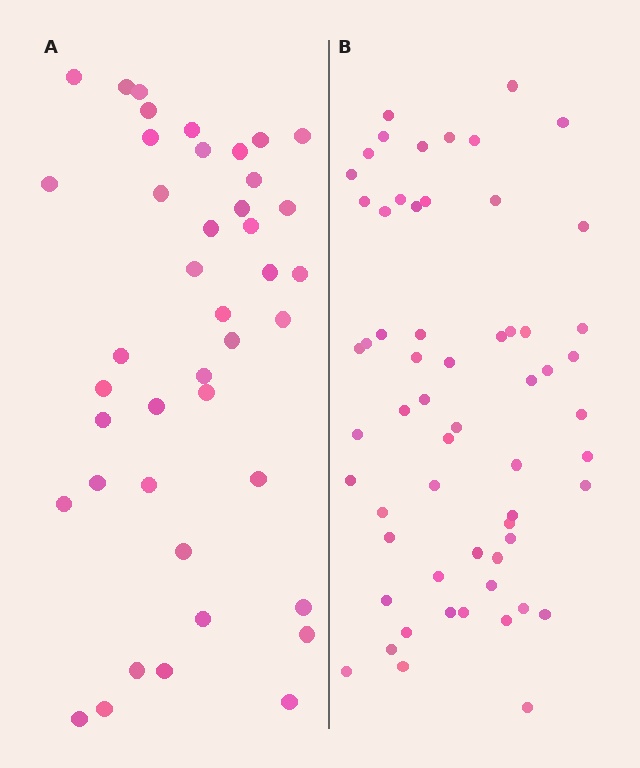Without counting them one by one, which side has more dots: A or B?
Region B (the right region) has more dots.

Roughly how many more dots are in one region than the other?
Region B has approximately 20 more dots than region A.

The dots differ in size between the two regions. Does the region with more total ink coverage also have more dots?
No. Region A has more total ink coverage because its dots are larger, but region B actually contains more individual dots. Total area can be misleading — the number of items is what matters here.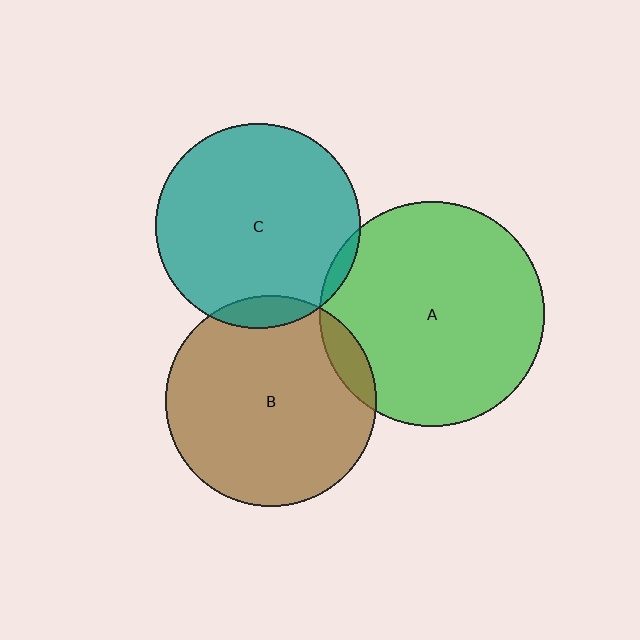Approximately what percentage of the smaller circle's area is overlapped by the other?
Approximately 5%.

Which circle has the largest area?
Circle A (green).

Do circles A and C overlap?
Yes.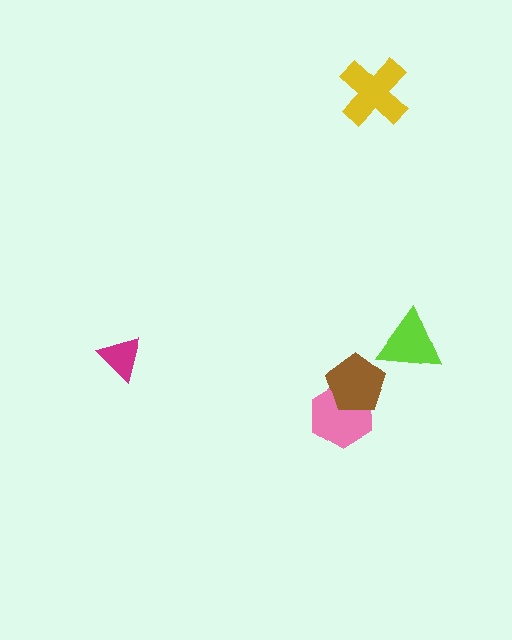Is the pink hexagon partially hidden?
Yes, it is partially covered by another shape.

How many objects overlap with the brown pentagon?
1 object overlaps with the brown pentagon.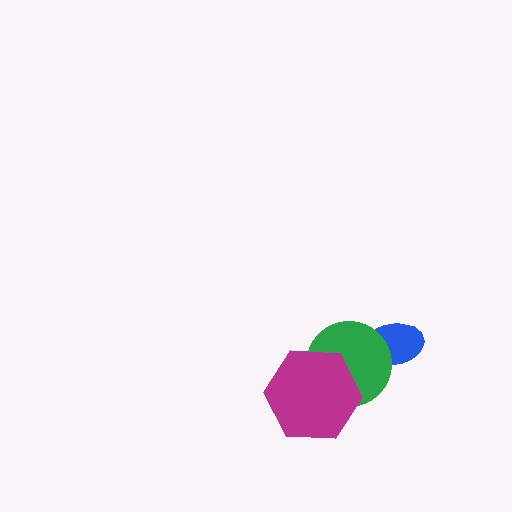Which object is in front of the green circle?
The magenta hexagon is in front of the green circle.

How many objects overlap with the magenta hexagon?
1 object overlaps with the magenta hexagon.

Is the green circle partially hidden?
Yes, it is partially covered by another shape.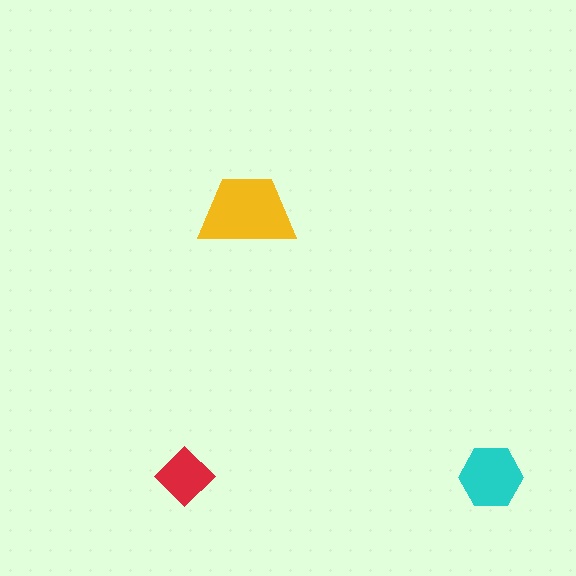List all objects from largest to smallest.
The yellow trapezoid, the cyan hexagon, the red diamond.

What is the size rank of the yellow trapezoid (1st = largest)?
1st.